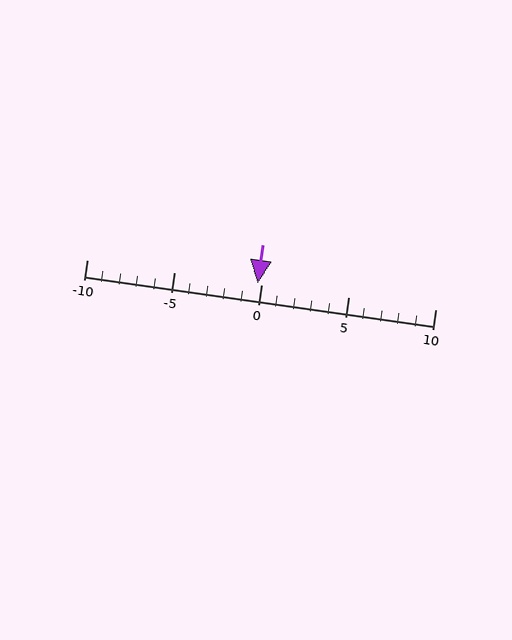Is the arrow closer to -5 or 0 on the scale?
The arrow is closer to 0.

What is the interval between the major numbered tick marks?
The major tick marks are spaced 5 units apart.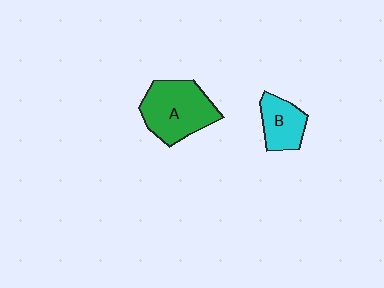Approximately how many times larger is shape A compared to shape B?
Approximately 1.8 times.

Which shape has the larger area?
Shape A (green).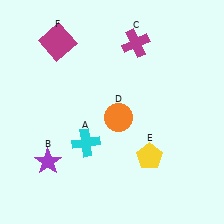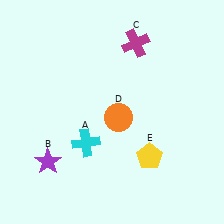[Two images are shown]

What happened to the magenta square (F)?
The magenta square (F) was removed in Image 2. It was in the top-left area of Image 1.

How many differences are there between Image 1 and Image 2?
There is 1 difference between the two images.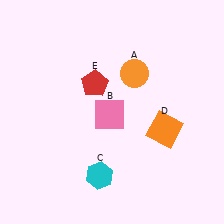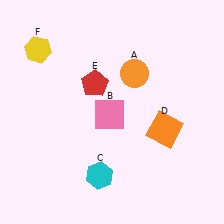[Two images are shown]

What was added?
A yellow hexagon (F) was added in Image 2.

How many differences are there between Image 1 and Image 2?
There is 1 difference between the two images.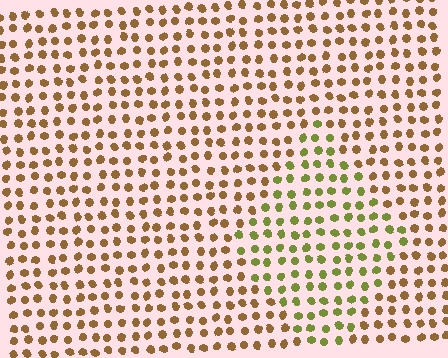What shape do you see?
I see a diamond.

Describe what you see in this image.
The image is filled with small brown elements in a uniform arrangement. A diamond-shaped region is visible where the elements are tinted to a slightly different hue, forming a subtle color boundary.